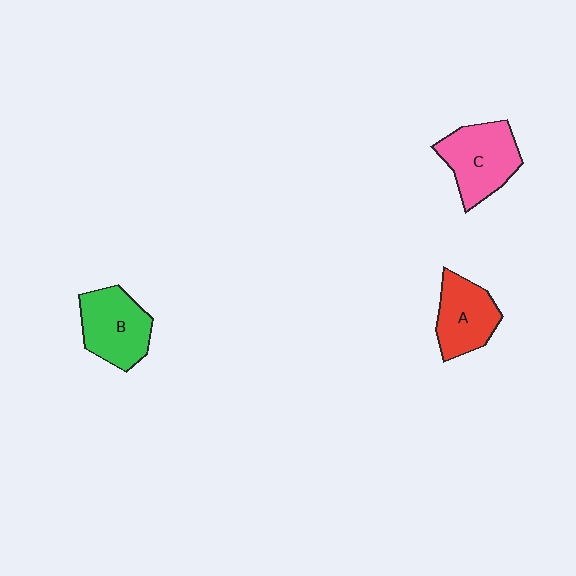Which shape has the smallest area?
Shape A (red).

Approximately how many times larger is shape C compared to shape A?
Approximately 1.2 times.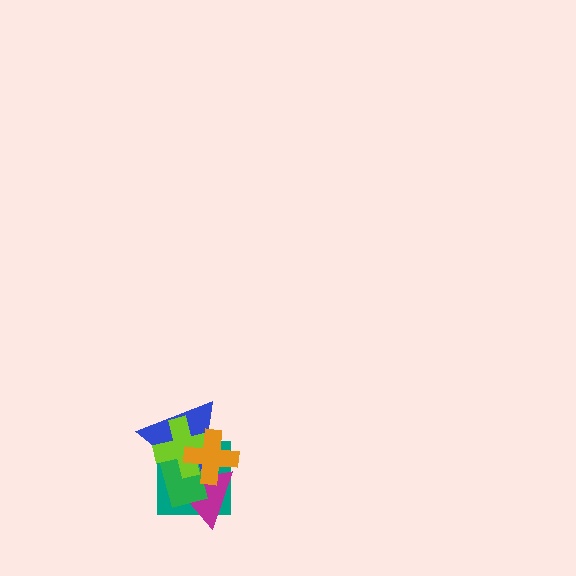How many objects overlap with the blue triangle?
5 objects overlap with the blue triangle.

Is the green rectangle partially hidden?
Yes, it is partially covered by another shape.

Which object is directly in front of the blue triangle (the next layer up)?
The magenta triangle is directly in front of the blue triangle.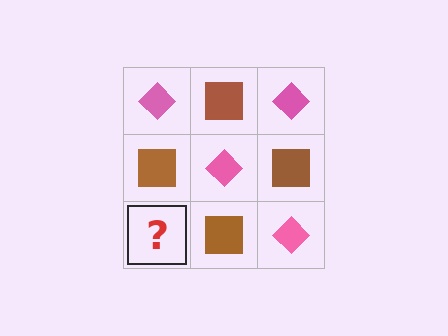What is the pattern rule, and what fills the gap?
The rule is that it alternates pink diamond and brown square in a checkerboard pattern. The gap should be filled with a pink diamond.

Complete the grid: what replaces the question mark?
The question mark should be replaced with a pink diamond.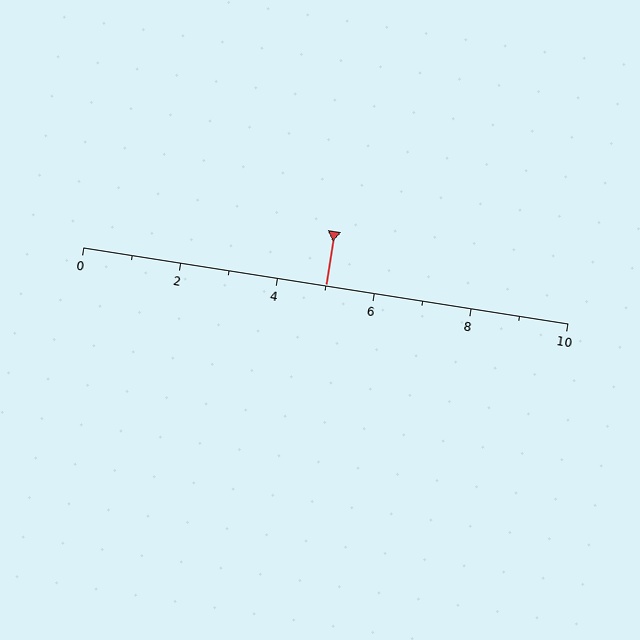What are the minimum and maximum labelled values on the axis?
The axis runs from 0 to 10.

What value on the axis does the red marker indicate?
The marker indicates approximately 5.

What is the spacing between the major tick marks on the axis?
The major ticks are spaced 2 apart.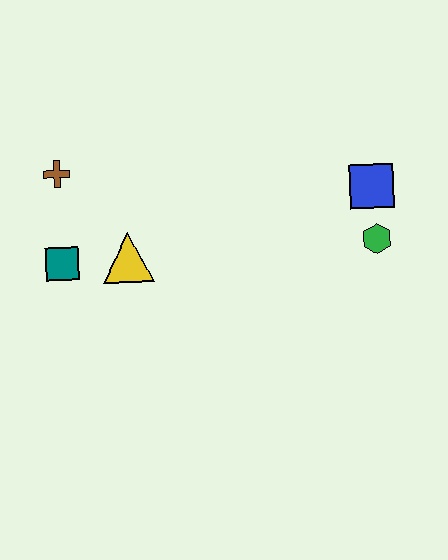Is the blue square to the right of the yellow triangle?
Yes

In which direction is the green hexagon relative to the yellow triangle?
The green hexagon is to the right of the yellow triangle.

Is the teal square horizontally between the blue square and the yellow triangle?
No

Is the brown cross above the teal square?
Yes